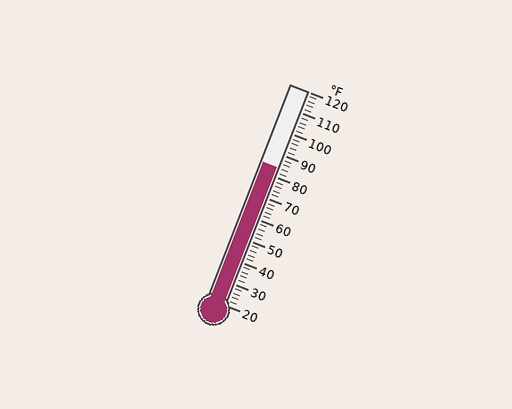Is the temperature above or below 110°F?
The temperature is below 110°F.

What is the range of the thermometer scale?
The thermometer scale ranges from 20°F to 120°F.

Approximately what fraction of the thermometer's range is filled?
The thermometer is filled to approximately 65% of its range.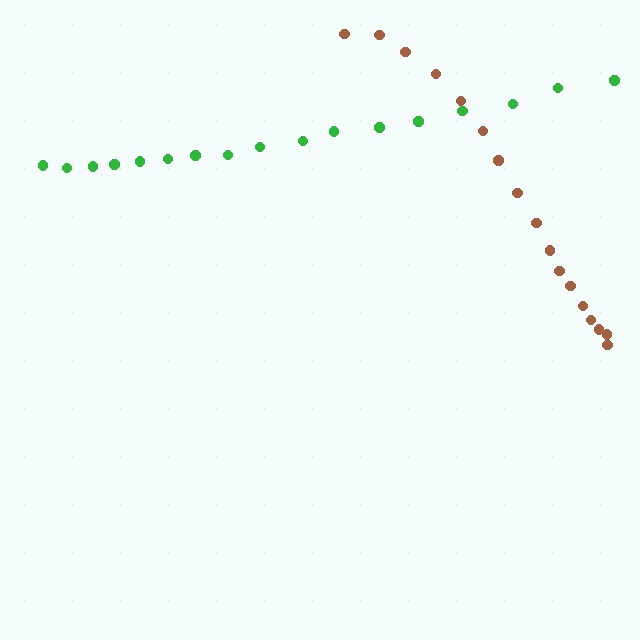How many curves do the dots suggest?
There are 2 distinct paths.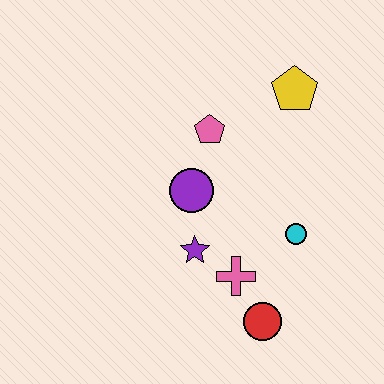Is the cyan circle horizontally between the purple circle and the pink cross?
No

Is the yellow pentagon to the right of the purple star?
Yes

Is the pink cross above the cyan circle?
No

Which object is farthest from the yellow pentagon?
The red circle is farthest from the yellow pentagon.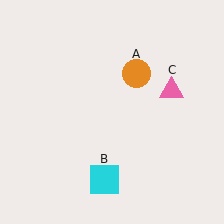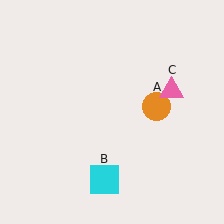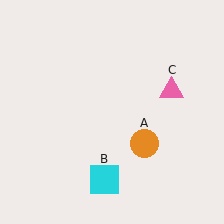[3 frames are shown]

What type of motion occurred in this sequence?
The orange circle (object A) rotated clockwise around the center of the scene.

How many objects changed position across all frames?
1 object changed position: orange circle (object A).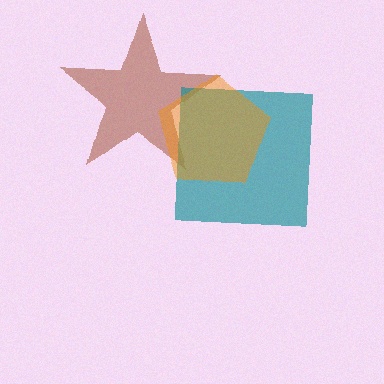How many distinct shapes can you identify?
There are 3 distinct shapes: a brown star, a teal square, an orange pentagon.